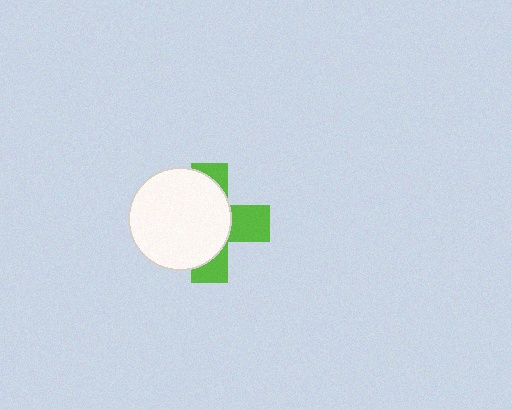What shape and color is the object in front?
The object in front is a white circle.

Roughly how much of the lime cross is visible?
A small part of it is visible (roughly 38%).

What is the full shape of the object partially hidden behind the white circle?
The partially hidden object is a lime cross.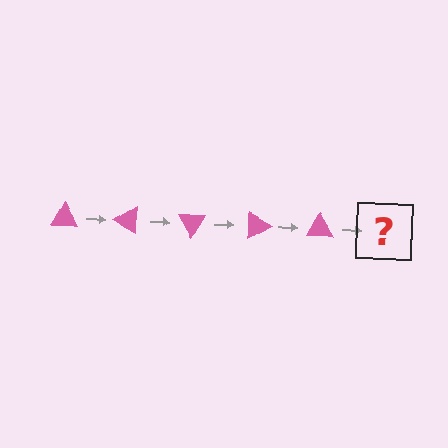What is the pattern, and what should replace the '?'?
The pattern is that the triangle rotates 30 degrees each step. The '?' should be a pink triangle rotated 150 degrees.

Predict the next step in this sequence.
The next step is a pink triangle rotated 150 degrees.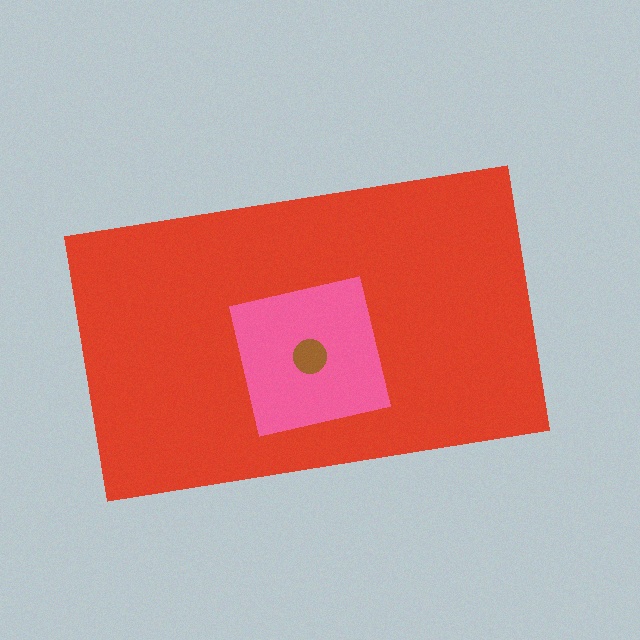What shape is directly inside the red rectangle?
The pink square.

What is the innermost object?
The brown circle.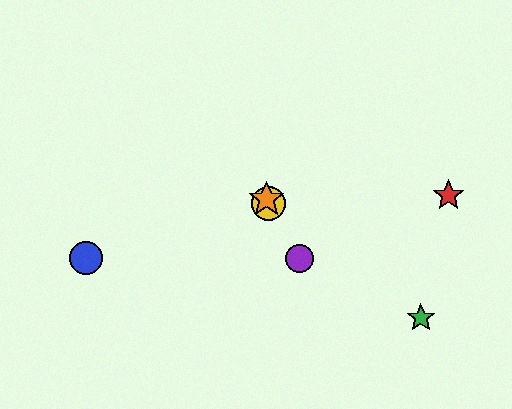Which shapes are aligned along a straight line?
The yellow circle, the purple circle, the orange star are aligned along a straight line.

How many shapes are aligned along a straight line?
3 shapes (the yellow circle, the purple circle, the orange star) are aligned along a straight line.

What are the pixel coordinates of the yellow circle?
The yellow circle is at (269, 203).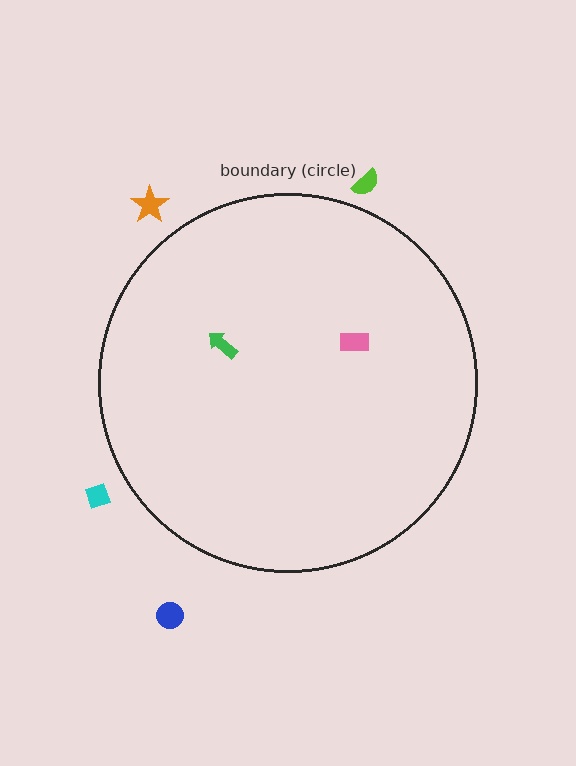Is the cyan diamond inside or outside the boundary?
Outside.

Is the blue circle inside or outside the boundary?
Outside.